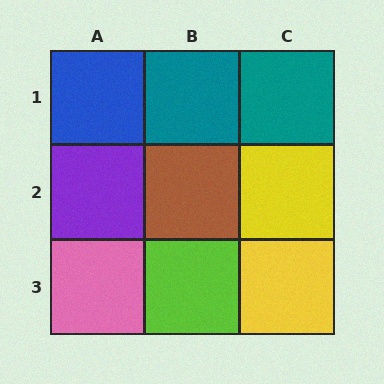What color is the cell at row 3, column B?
Lime.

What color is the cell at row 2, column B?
Brown.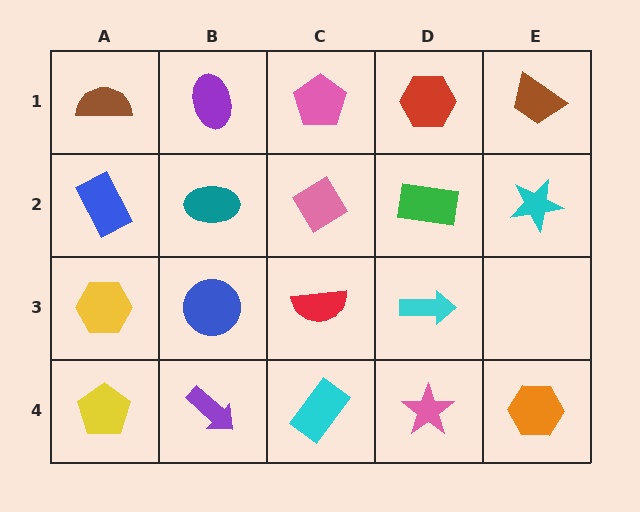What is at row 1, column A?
A brown semicircle.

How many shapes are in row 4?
5 shapes.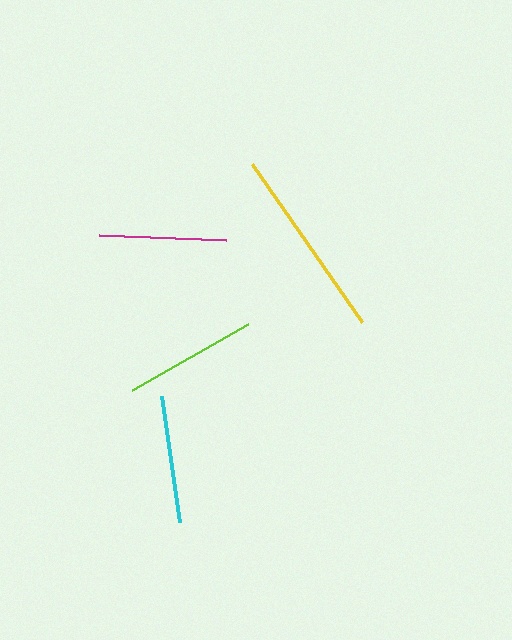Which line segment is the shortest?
The cyan line is the shortest at approximately 127 pixels.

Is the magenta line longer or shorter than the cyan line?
The magenta line is longer than the cyan line.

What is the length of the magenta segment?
The magenta segment is approximately 127 pixels long.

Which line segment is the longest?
The yellow line is the longest at approximately 192 pixels.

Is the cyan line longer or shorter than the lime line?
The lime line is longer than the cyan line.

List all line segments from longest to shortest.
From longest to shortest: yellow, lime, magenta, cyan.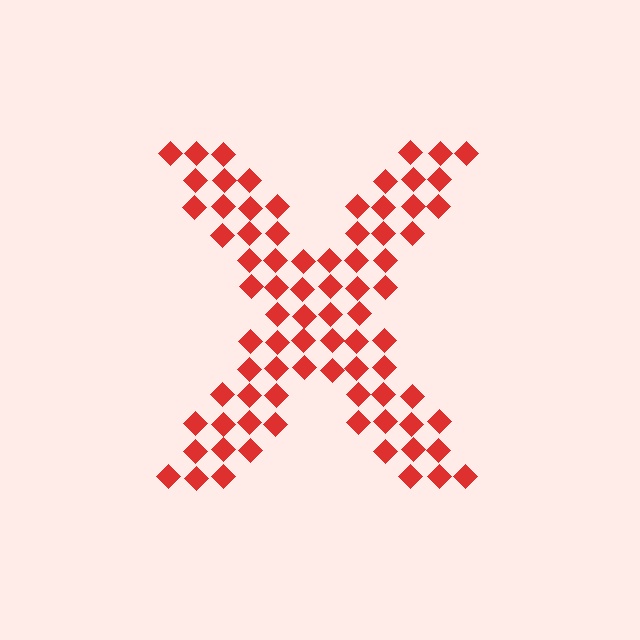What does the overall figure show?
The overall figure shows the letter X.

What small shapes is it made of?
It is made of small diamonds.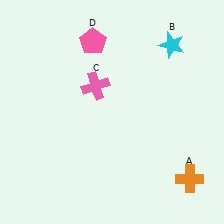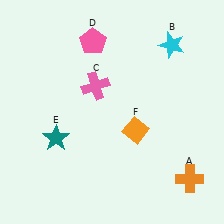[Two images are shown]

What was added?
A teal star (E), an orange diamond (F) were added in Image 2.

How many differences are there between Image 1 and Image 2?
There are 2 differences between the two images.